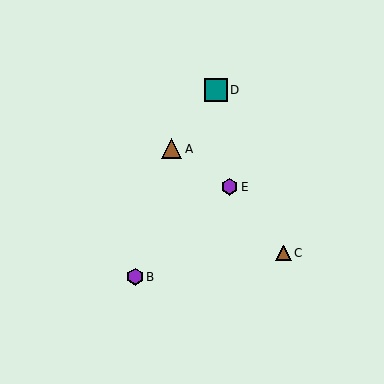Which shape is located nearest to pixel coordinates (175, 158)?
The brown triangle (labeled A) at (172, 149) is nearest to that location.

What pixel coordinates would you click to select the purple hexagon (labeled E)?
Click at (230, 187) to select the purple hexagon E.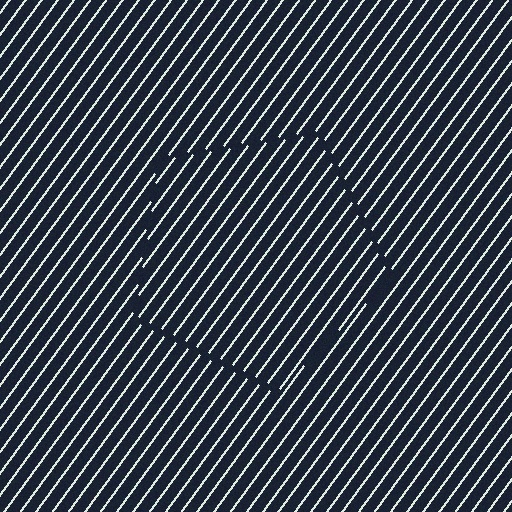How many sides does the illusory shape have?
5 sides — the line-ends trace a pentagon.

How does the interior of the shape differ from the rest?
The interior of the shape contains the same grating, shifted by half a period — the contour is defined by the phase discontinuity where line-ends from the inner and outer gratings abut.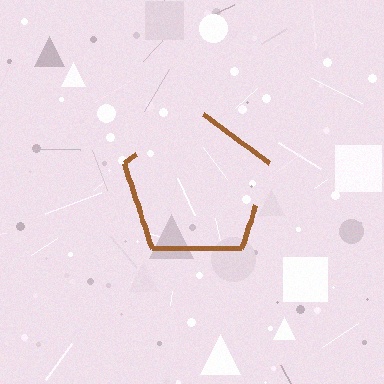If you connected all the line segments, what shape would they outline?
They would outline a pentagon.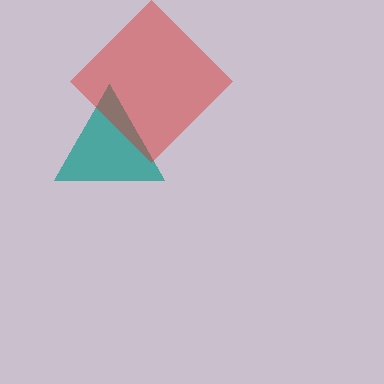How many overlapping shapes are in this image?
There are 2 overlapping shapes in the image.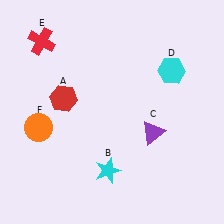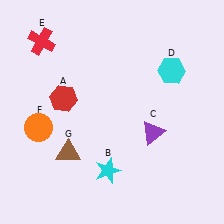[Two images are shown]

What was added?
A brown triangle (G) was added in Image 2.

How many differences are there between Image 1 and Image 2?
There is 1 difference between the two images.